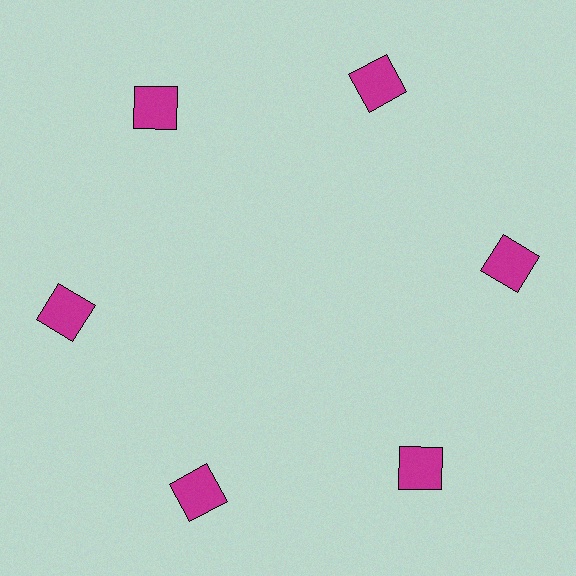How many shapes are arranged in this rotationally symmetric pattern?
There are 6 shapes, arranged in 6 groups of 1.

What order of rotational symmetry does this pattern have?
This pattern has 6-fold rotational symmetry.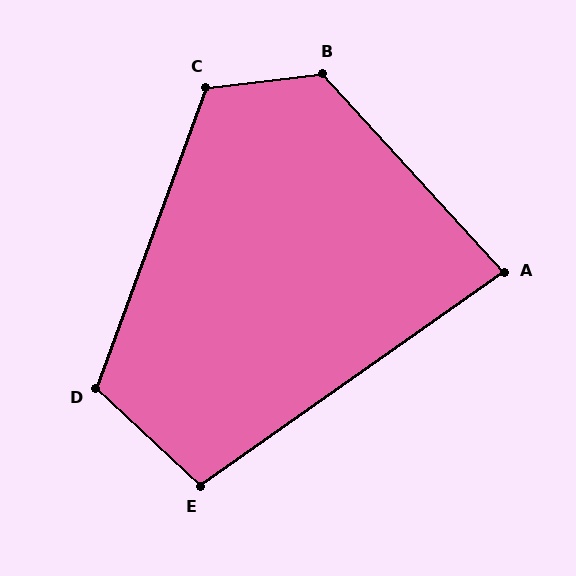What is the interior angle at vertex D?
Approximately 113 degrees (obtuse).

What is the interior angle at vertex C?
Approximately 117 degrees (obtuse).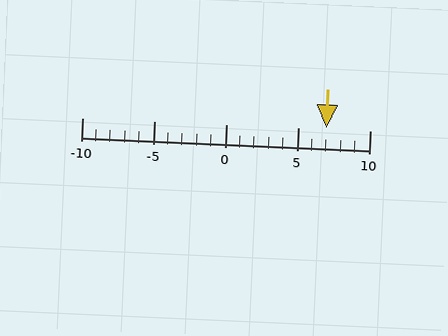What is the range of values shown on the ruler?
The ruler shows values from -10 to 10.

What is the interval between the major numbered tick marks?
The major tick marks are spaced 5 units apart.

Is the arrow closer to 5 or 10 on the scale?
The arrow is closer to 5.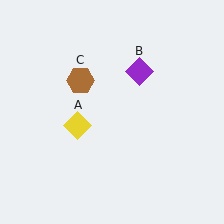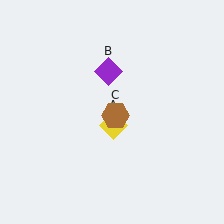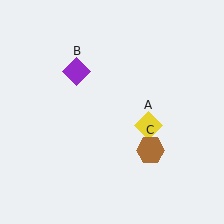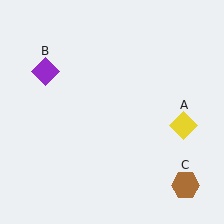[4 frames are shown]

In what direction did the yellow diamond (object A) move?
The yellow diamond (object A) moved right.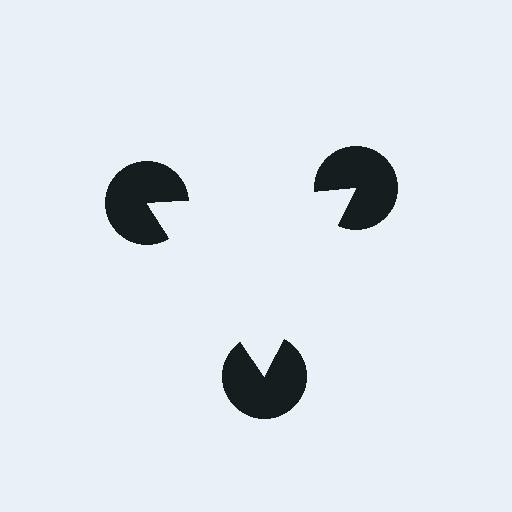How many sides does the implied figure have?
3 sides.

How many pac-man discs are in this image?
There are 3 — one at each vertex of the illusory triangle.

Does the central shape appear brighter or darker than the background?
It typically appears slightly brighter than the background, even though no actual brightness change is drawn.